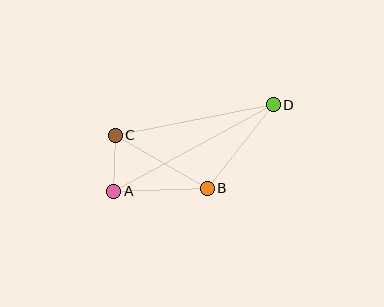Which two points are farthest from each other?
Points A and D are farthest from each other.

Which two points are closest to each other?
Points A and C are closest to each other.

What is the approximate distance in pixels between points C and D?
The distance between C and D is approximately 161 pixels.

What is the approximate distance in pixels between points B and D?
The distance between B and D is approximately 106 pixels.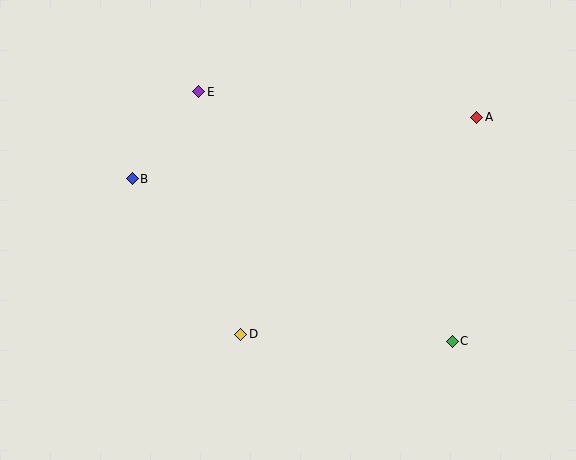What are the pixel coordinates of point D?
Point D is at (241, 334).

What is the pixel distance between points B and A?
The distance between B and A is 350 pixels.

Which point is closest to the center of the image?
Point D at (241, 334) is closest to the center.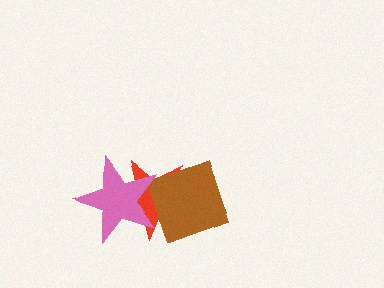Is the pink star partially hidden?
No, no other shape covers it.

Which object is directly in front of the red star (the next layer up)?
The brown diamond is directly in front of the red star.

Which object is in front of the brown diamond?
The pink star is in front of the brown diamond.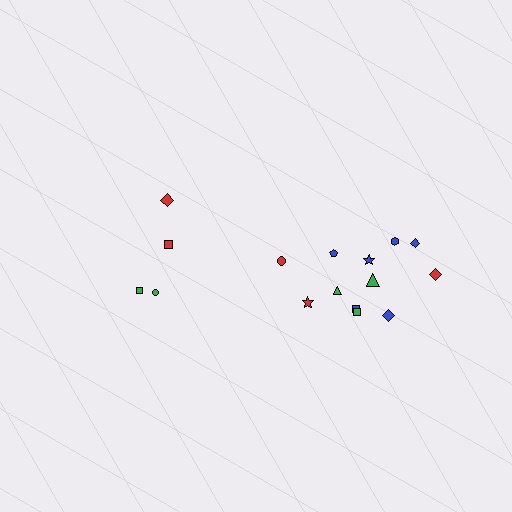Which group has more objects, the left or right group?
The right group.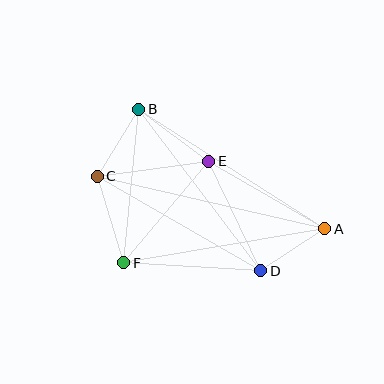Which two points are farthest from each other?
Points A and C are farthest from each other.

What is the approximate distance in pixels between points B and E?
The distance between B and E is approximately 87 pixels.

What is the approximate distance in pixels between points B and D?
The distance between B and D is approximately 202 pixels.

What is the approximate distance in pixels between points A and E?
The distance between A and E is approximately 134 pixels.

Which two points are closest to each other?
Points A and D are closest to each other.